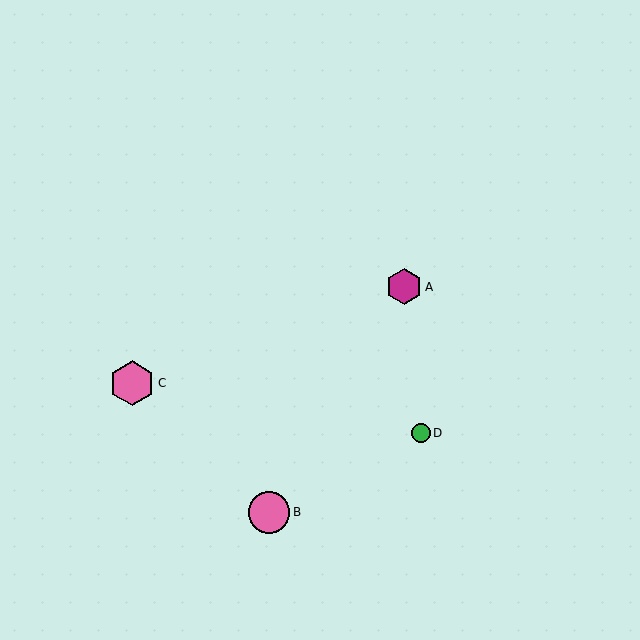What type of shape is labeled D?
Shape D is a green circle.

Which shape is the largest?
The pink hexagon (labeled C) is the largest.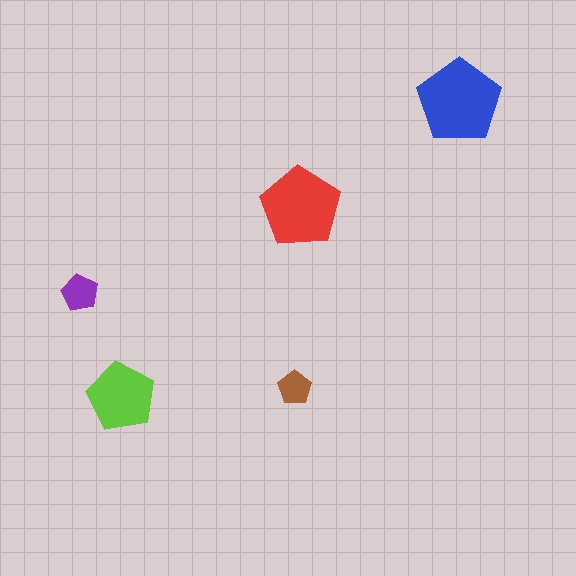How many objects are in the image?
There are 5 objects in the image.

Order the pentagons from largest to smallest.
the blue one, the red one, the lime one, the purple one, the brown one.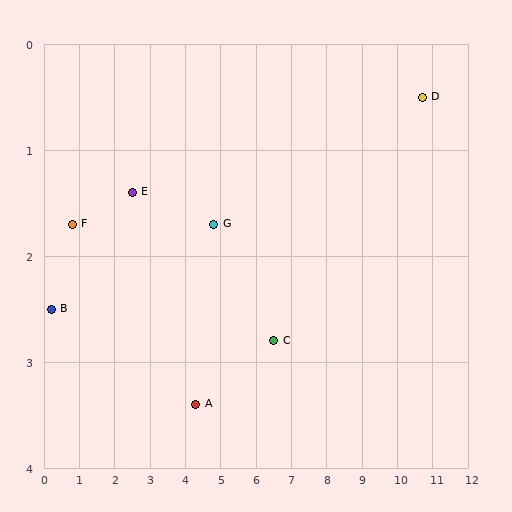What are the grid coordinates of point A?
Point A is at approximately (4.3, 3.4).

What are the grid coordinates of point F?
Point F is at approximately (0.8, 1.7).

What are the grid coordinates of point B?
Point B is at approximately (0.2, 2.5).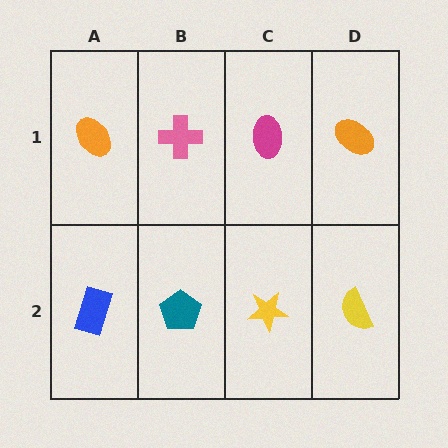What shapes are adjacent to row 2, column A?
An orange ellipse (row 1, column A), a teal pentagon (row 2, column B).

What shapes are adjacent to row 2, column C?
A magenta ellipse (row 1, column C), a teal pentagon (row 2, column B), a yellow semicircle (row 2, column D).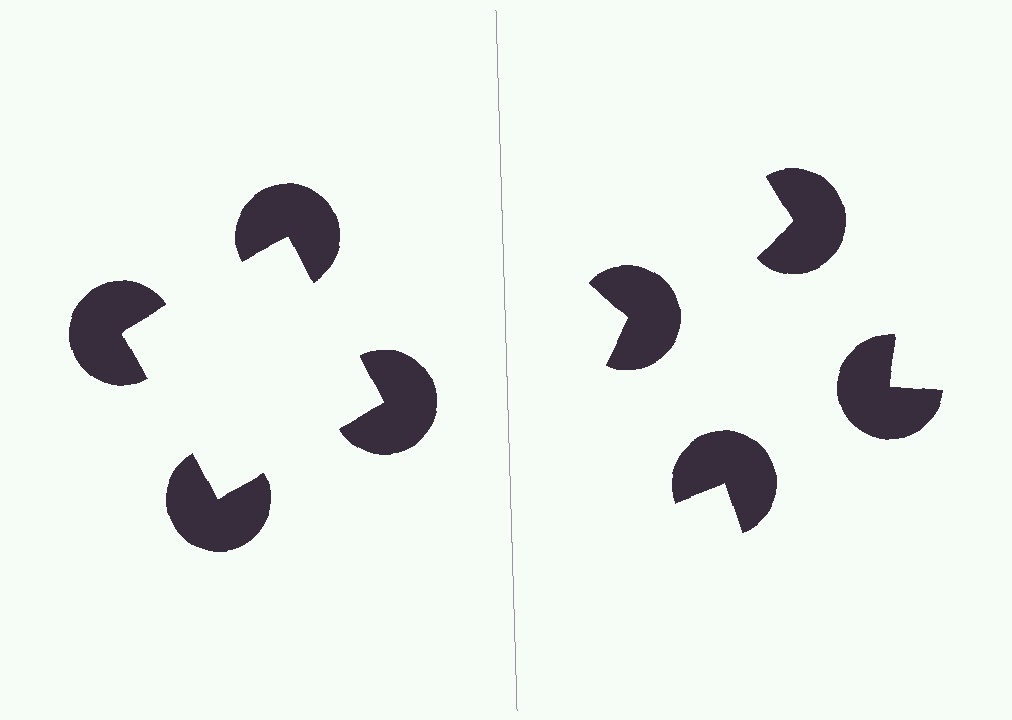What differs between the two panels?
The pac-man discs are positioned identically on both sides; only the wedge orientations differ. On the left they align to a square; on the right they are misaligned.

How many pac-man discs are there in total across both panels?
8 — 4 on each side.